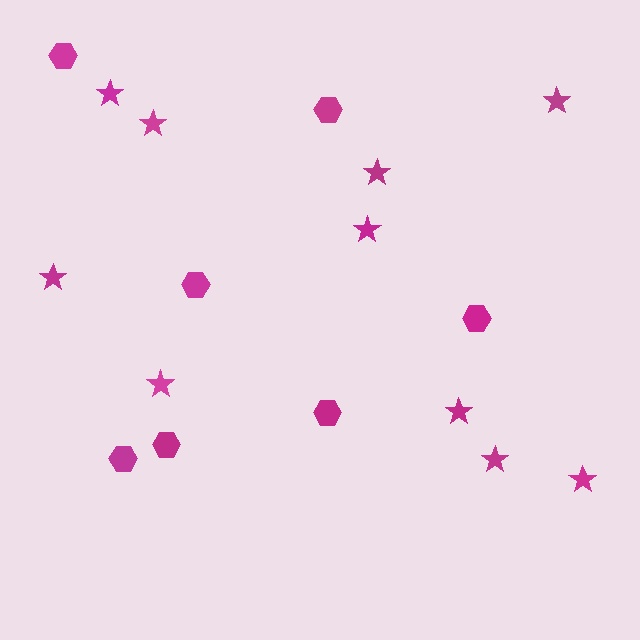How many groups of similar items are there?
There are 2 groups: one group of stars (10) and one group of hexagons (7).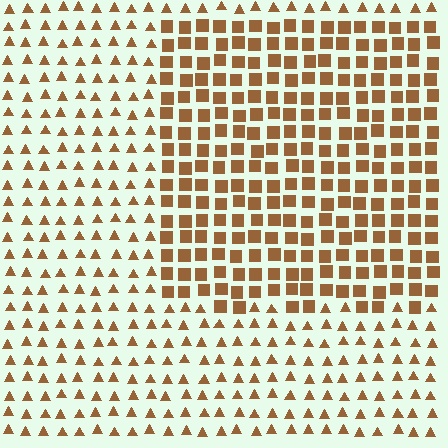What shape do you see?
I see a rectangle.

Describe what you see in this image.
The image is filled with small brown elements arranged in a uniform grid. A rectangle-shaped region contains squares, while the surrounding area contains triangles. The boundary is defined purely by the change in element shape.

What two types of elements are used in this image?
The image uses squares inside the rectangle region and triangles outside it.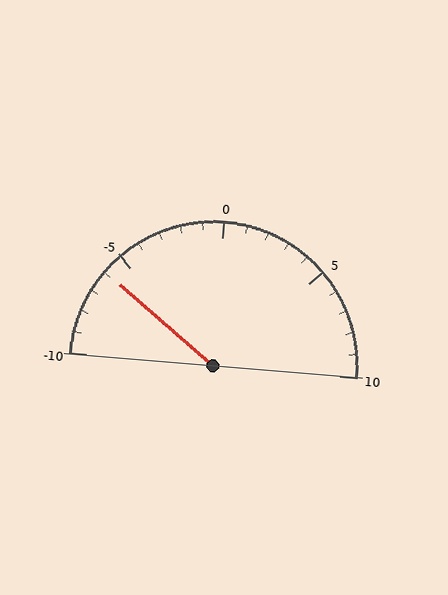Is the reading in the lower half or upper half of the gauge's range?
The reading is in the lower half of the range (-10 to 10).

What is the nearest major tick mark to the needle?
The nearest major tick mark is -5.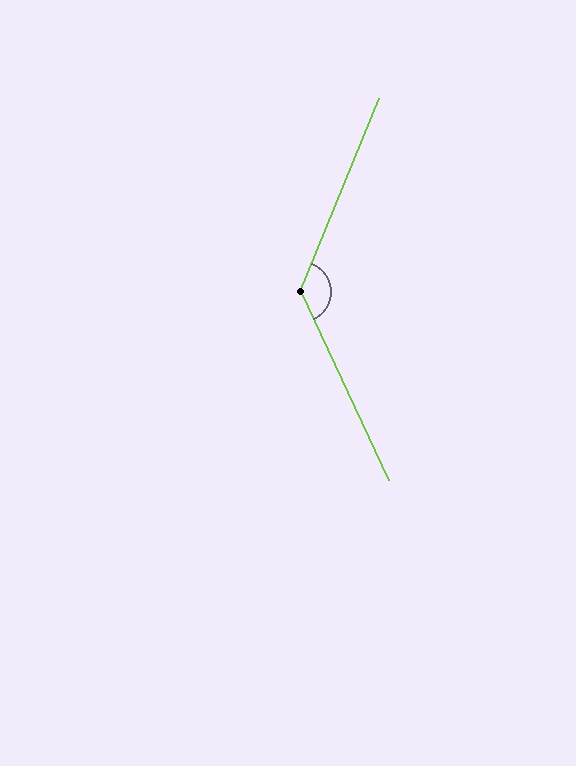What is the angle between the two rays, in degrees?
Approximately 133 degrees.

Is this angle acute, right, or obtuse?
It is obtuse.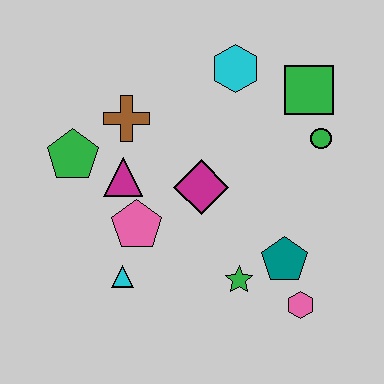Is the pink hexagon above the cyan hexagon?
No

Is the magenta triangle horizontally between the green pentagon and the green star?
Yes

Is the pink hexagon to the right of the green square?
No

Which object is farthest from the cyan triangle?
The green square is farthest from the cyan triangle.